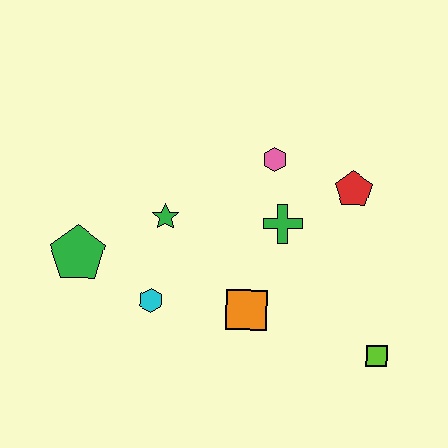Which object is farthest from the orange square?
The green pentagon is farthest from the orange square.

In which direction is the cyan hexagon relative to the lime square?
The cyan hexagon is to the left of the lime square.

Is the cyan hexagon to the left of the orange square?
Yes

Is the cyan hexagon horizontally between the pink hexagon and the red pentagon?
No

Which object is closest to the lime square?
The orange square is closest to the lime square.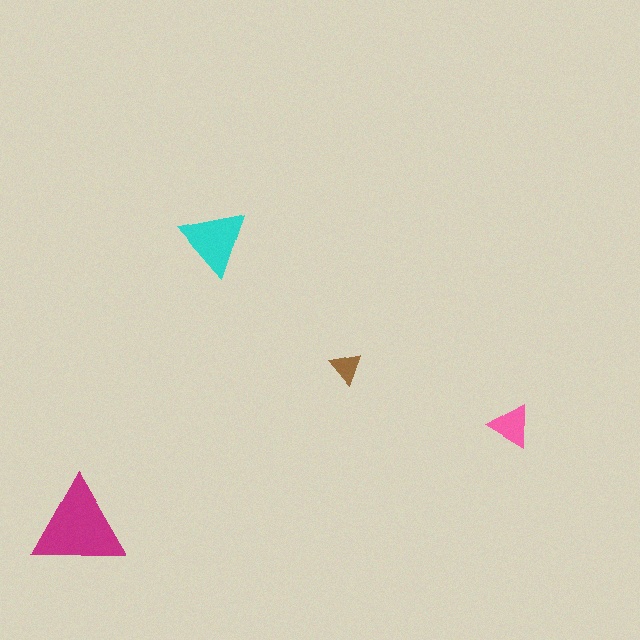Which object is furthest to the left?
The magenta triangle is leftmost.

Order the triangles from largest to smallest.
the magenta one, the cyan one, the pink one, the brown one.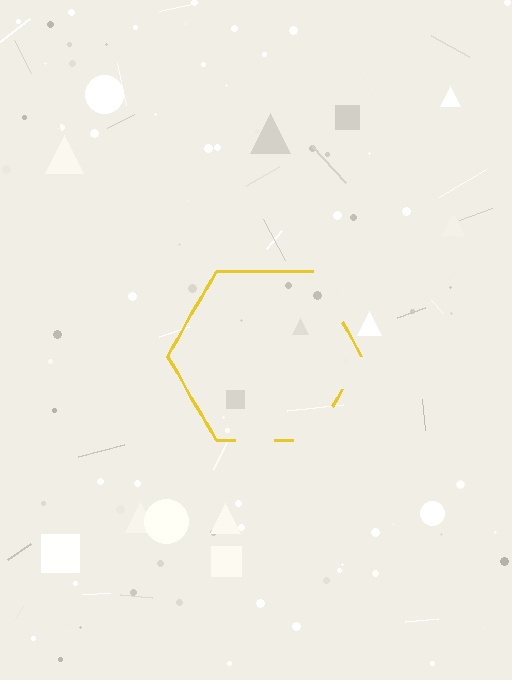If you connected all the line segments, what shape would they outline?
They would outline a hexagon.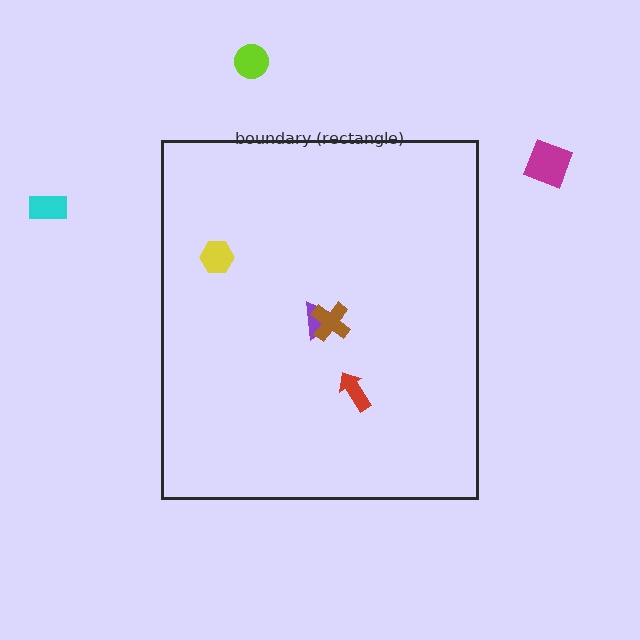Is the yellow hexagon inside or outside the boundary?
Inside.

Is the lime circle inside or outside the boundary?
Outside.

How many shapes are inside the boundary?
4 inside, 3 outside.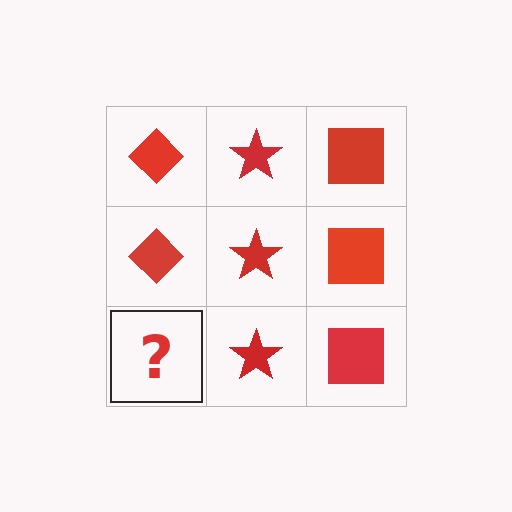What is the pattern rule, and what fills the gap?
The rule is that each column has a consistent shape. The gap should be filled with a red diamond.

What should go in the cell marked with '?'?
The missing cell should contain a red diamond.